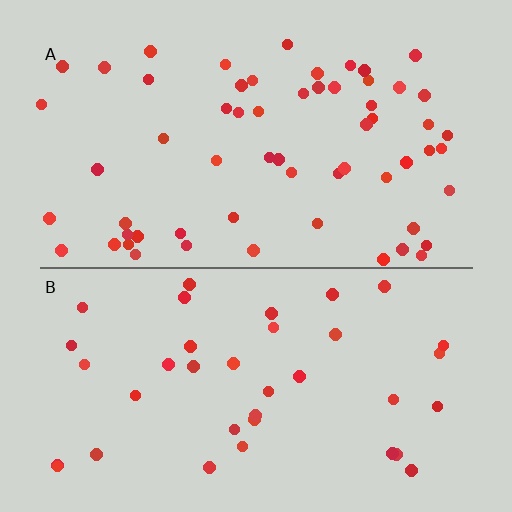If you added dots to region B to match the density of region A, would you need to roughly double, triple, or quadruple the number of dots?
Approximately double.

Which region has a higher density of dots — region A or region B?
A (the top).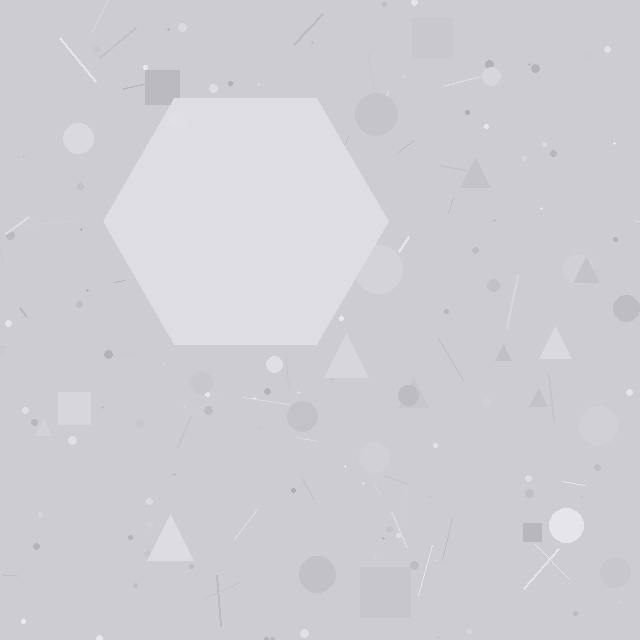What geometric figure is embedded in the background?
A hexagon is embedded in the background.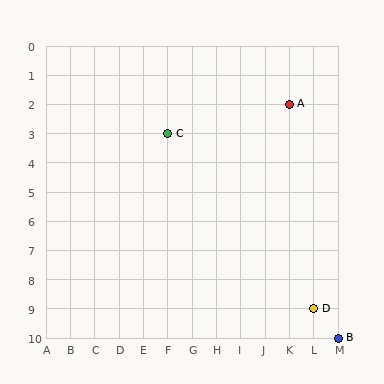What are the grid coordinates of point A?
Point A is at grid coordinates (K, 2).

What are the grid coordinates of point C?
Point C is at grid coordinates (F, 3).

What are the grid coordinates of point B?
Point B is at grid coordinates (M, 10).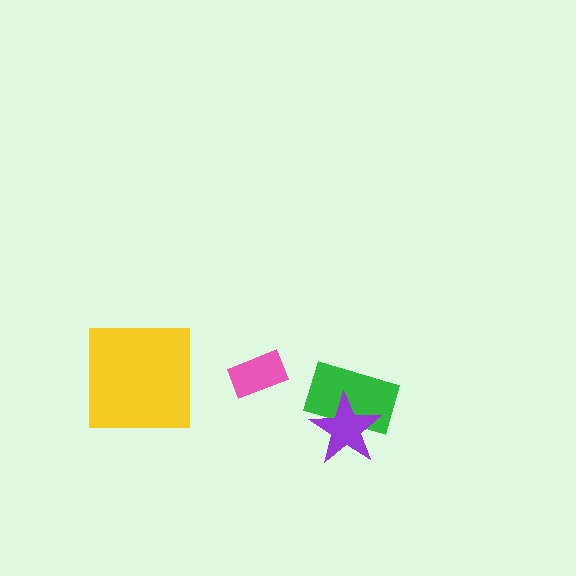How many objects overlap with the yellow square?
0 objects overlap with the yellow square.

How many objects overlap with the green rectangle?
1 object overlaps with the green rectangle.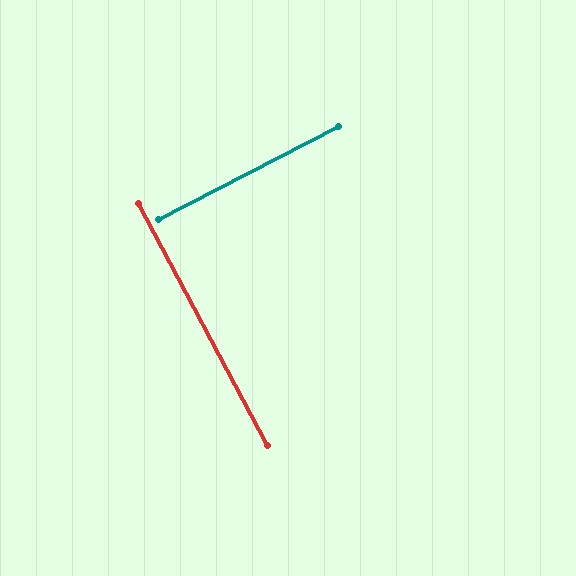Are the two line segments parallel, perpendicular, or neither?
Perpendicular — they meet at approximately 89°.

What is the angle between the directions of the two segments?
Approximately 89 degrees.